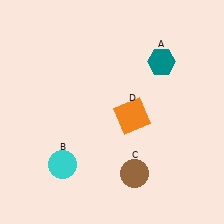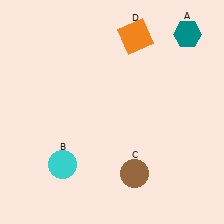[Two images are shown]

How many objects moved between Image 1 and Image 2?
2 objects moved between the two images.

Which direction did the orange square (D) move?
The orange square (D) moved up.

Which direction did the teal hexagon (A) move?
The teal hexagon (A) moved up.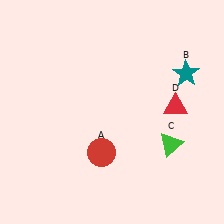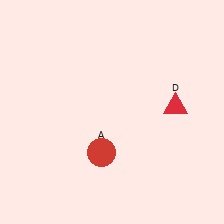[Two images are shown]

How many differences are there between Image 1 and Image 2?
There are 2 differences between the two images.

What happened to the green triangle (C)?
The green triangle (C) was removed in Image 2. It was in the bottom-right area of Image 1.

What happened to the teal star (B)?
The teal star (B) was removed in Image 2. It was in the top-right area of Image 1.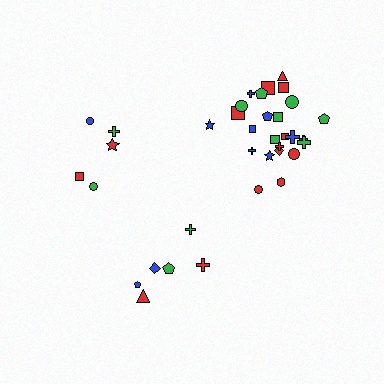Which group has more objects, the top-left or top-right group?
The top-right group.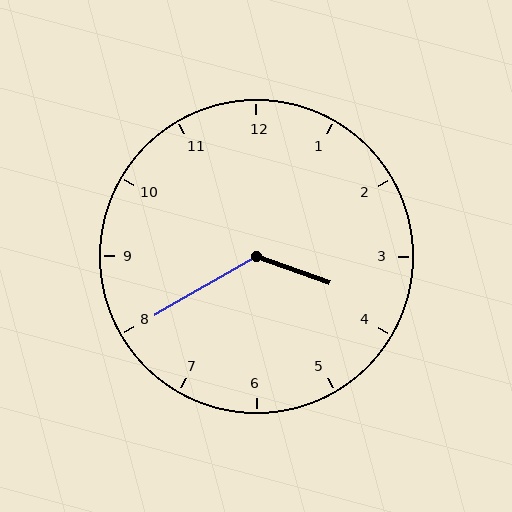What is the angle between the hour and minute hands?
Approximately 130 degrees.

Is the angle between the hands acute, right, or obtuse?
It is obtuse.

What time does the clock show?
3:40.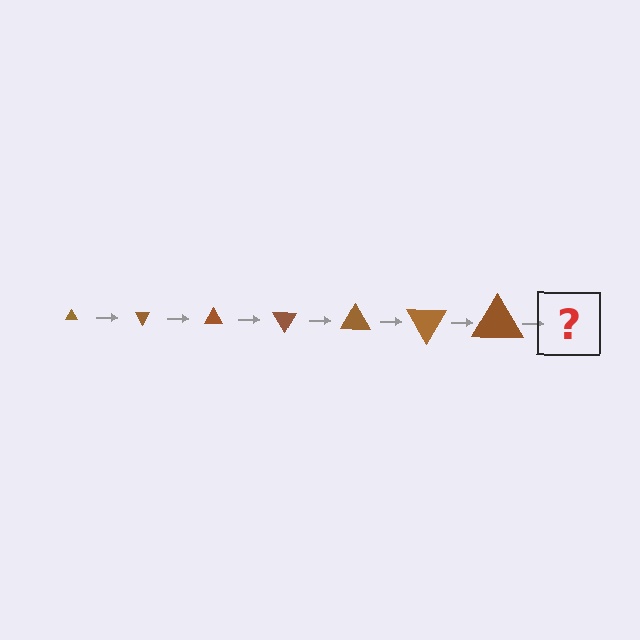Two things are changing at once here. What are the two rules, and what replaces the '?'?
The two rules are that the triangle grows larger each step and it rotates 60 degrees each step. The '?' should be a triangle, larger than the previous one and rotated 420 degrees from the start.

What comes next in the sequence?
The next element should be a triangle, larger than the previous one and rotated 420 degrees from the start.